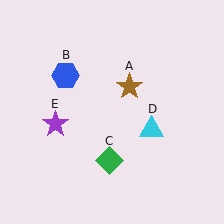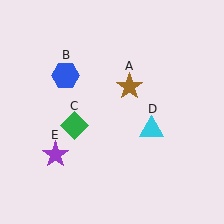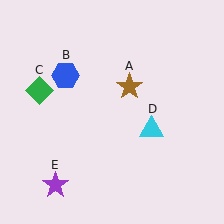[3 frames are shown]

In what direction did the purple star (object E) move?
The purple star (object E) moved down.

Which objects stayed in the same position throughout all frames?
Brown star (object A) and blue hexagon (object B) and cyan triangle (object D) remained stationary.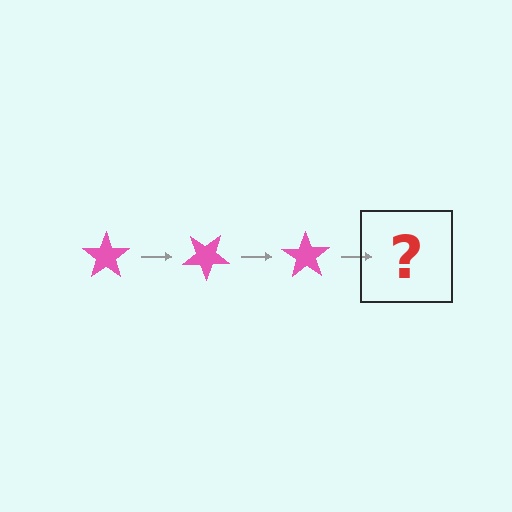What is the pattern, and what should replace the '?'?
The pattern is that the star rotates 35 degrees each step. The '?' should be a pink star rotated 105 degrees.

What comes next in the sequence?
The next element should be a pink star rotated 105 degrees.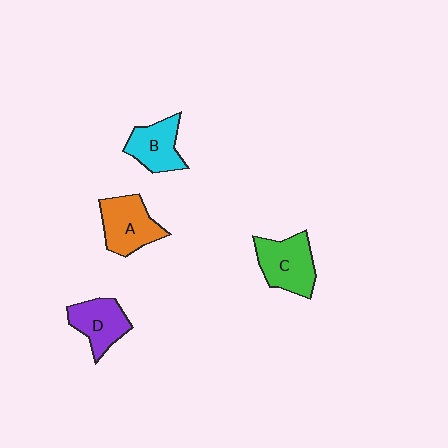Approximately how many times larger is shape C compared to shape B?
Approximately 1.3 times.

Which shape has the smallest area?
Shape B (cyan).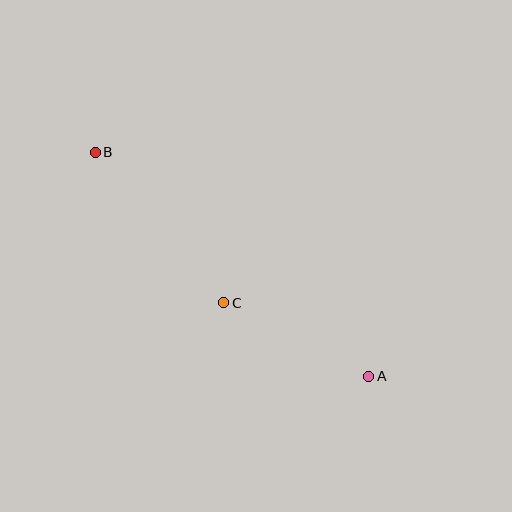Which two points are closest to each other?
Points A and C are closest to each other.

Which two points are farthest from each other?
Points A and B are farthest from each other.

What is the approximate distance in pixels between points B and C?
The distance between B and C is approximately 198 pixels.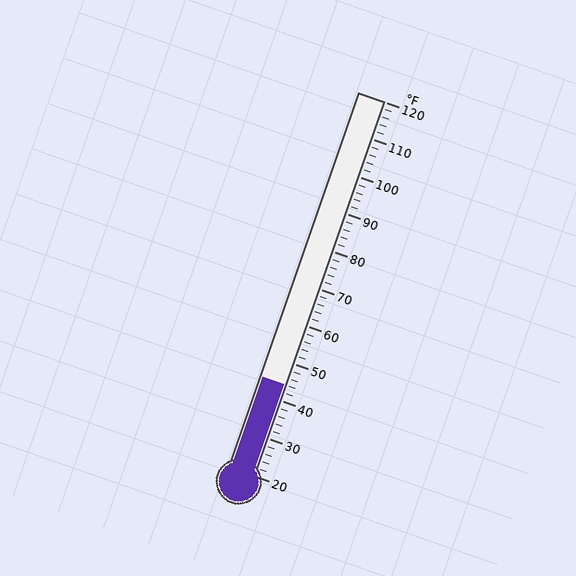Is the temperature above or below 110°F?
The temperature is below 110°F.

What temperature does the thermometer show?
The thermometer shows approximately 44°F.